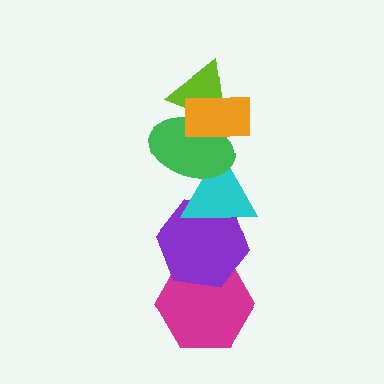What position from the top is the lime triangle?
The lime triangle is 2nd from the top.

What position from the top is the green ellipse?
The green ellipse is 3rd from the top.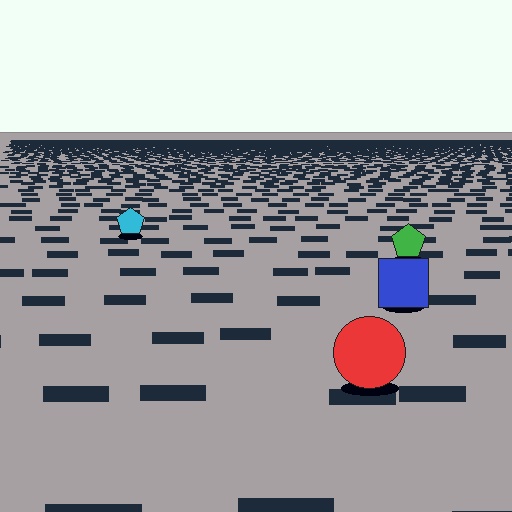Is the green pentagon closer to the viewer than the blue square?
No. The blue square is closer — you can tell from the texture gradient: the ground texture is coarser near it.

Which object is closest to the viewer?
The red circle is closest. The texture marks near it are larger and more spread out.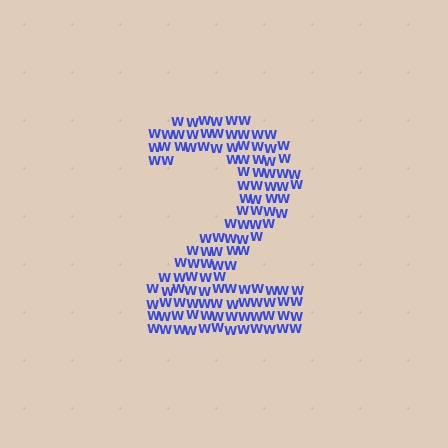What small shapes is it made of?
It is made of small letter W's.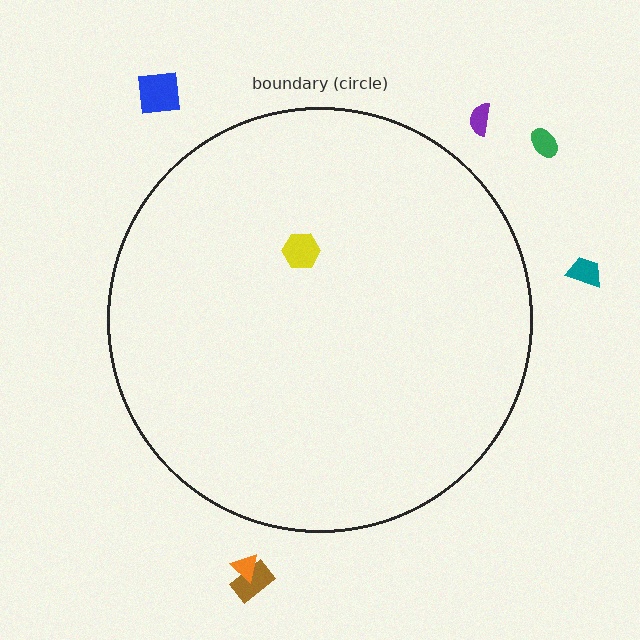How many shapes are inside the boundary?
1 inside, 6 outside.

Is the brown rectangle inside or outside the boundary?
Outside.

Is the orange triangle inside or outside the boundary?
Outside.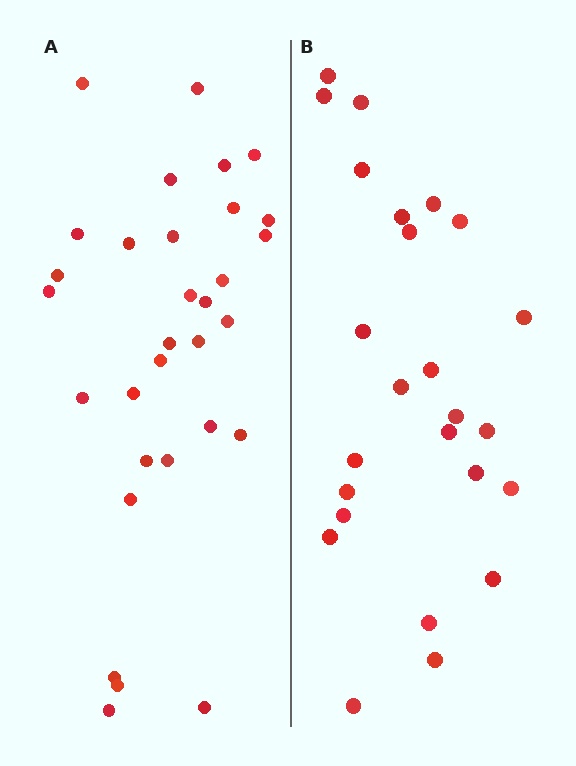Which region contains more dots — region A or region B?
Region A (the left region) has more dots.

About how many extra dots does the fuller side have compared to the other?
Region A has about 6 more dots than region B.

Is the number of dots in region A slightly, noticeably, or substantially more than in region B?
Region A has only slightly more — the two regions are fairly close. The ratio is roughly 1.2 to 1.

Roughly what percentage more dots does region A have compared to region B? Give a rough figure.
About 25% more.